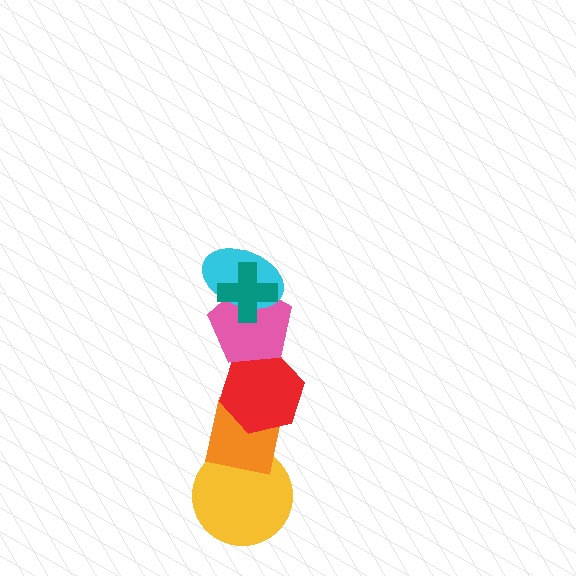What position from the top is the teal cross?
The teal cross is 1st from the top.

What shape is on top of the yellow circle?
The orange square is on top of the yellow circle.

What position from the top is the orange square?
The orange square is 5th from the top.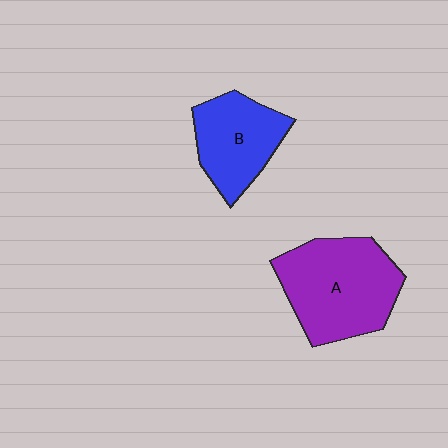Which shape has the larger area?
Shape A (purple).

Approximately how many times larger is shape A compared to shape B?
Approximately 1.5 times.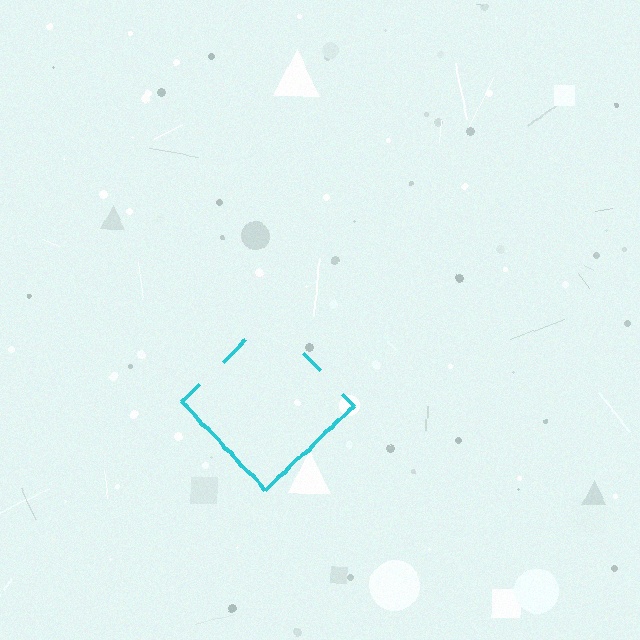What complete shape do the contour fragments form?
The contour fragments form a diamond.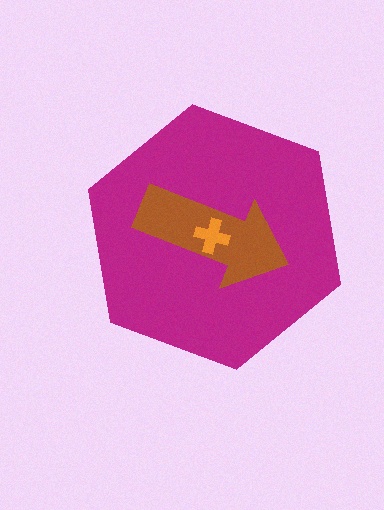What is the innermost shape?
The orange cross.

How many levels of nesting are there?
3.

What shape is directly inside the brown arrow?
The orange cross.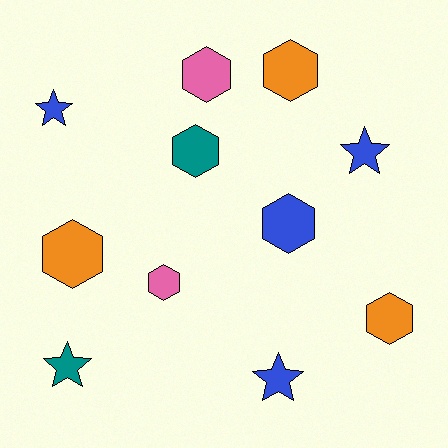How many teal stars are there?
There is 1 teal star.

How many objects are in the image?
There are 11 objects.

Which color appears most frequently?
Blue, with 4 objects.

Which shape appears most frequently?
Hexagon, with 7 objects.